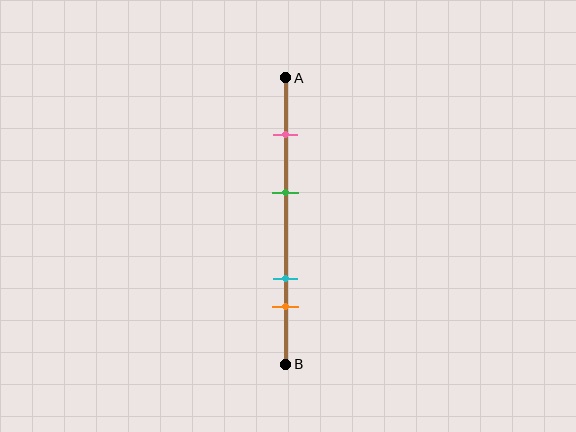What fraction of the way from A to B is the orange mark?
The orange mark is approximately 80% (0.8) of the way from A to B.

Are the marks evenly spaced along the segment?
No, the marks are not evenly spaced.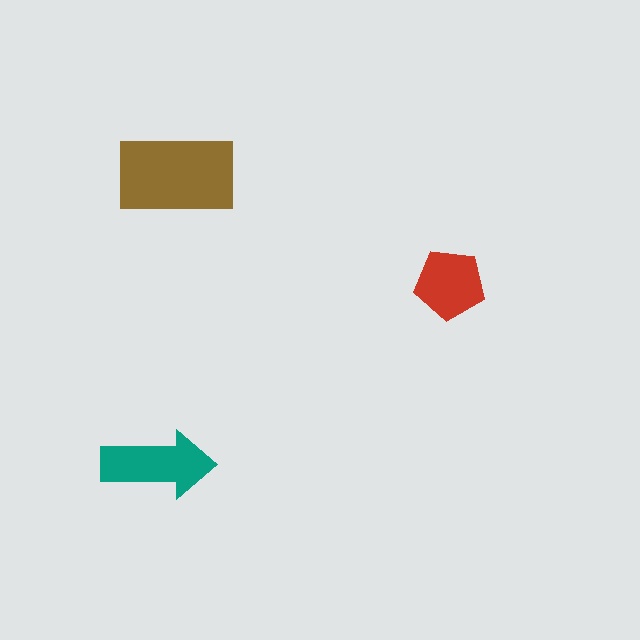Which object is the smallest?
The red pentagon.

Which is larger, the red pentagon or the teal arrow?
The teal arrow.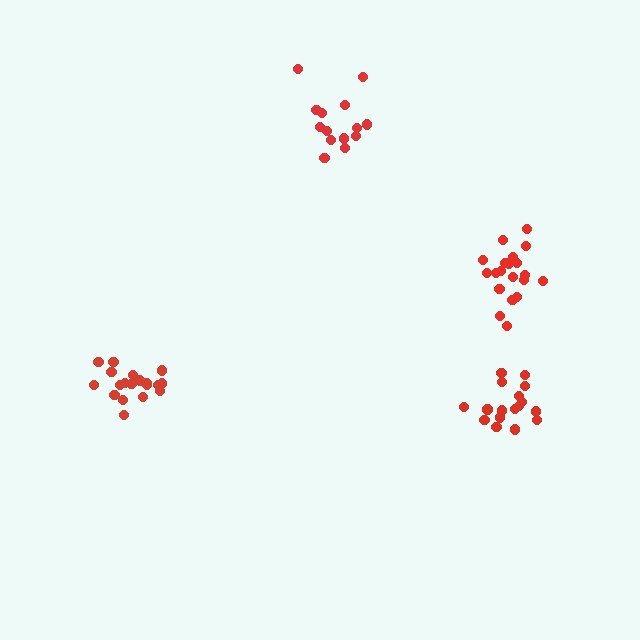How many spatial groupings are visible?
There are 4 spatial groupings.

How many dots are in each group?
Group 1: 19 dots, Group 2: 14 dots, Group 3: 20 dots, Group 4: 17 dots (70 total).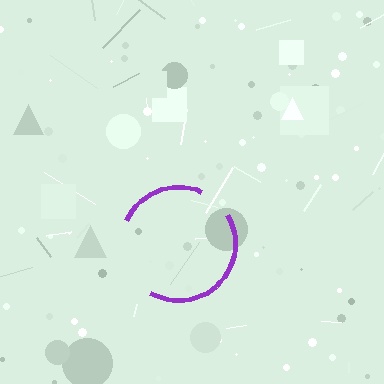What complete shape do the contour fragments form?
The contour fragments form a circle.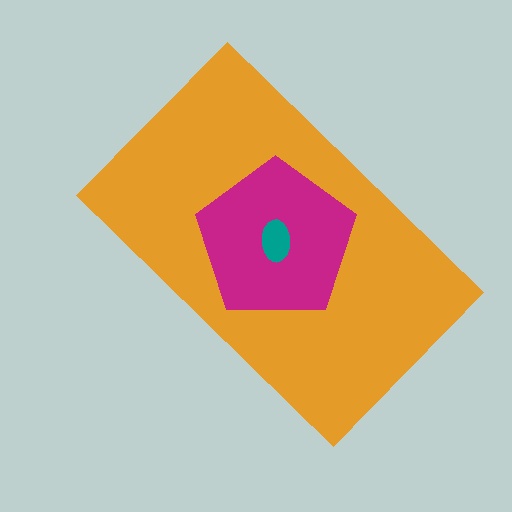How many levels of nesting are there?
3.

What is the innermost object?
The teal ellipse.